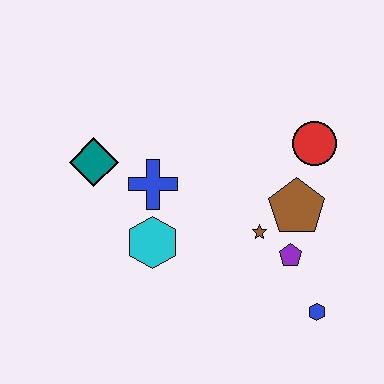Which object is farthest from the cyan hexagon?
The red circle is farthest from the cyan hexagon.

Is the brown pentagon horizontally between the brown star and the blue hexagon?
Yes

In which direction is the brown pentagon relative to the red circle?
The brown pentagon is below the red circle.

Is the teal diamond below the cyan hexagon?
No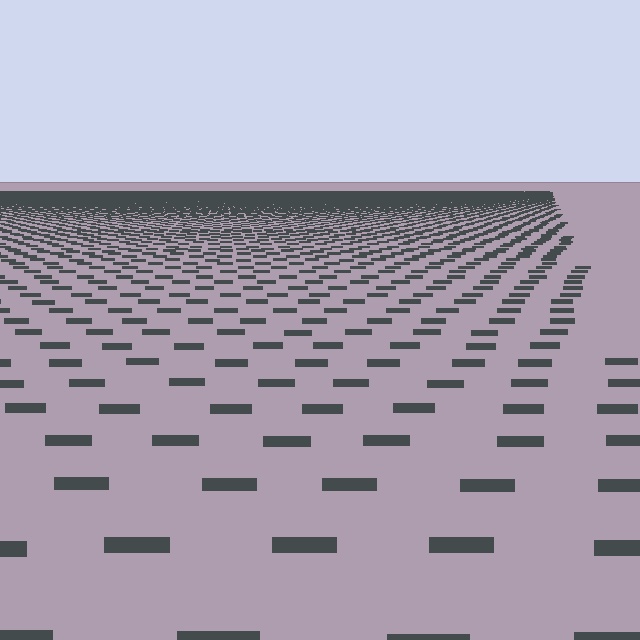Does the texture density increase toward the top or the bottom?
Density increases toward the top.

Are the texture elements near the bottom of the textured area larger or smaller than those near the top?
Larger. Near the bottom, elements are closer to the viewer and appear at a bigger on-screen size.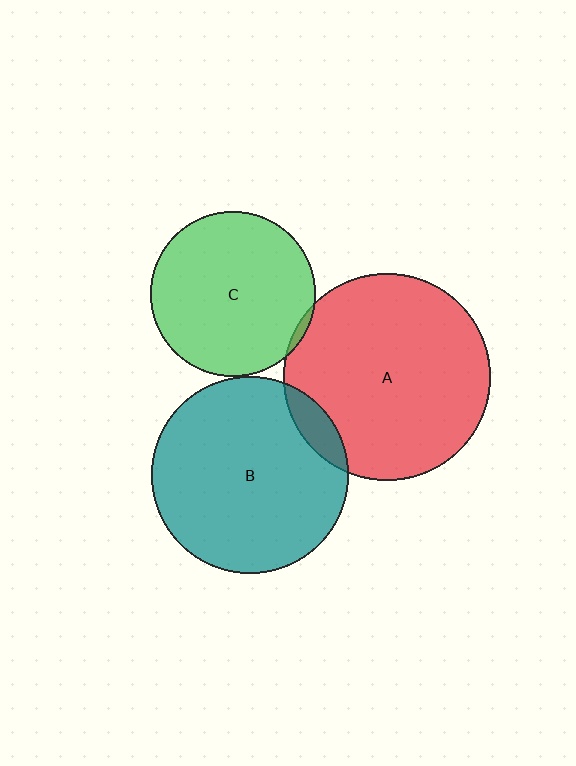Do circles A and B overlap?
Yes.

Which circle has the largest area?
Circle A (red).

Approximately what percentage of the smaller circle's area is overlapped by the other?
Approximately 10%.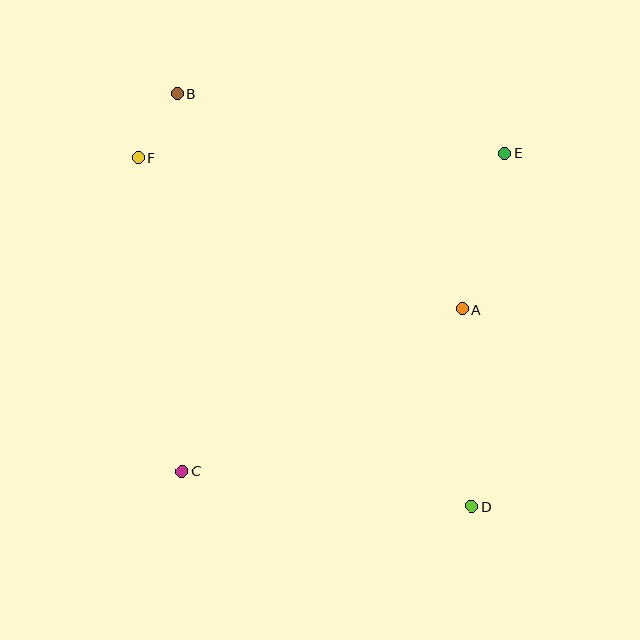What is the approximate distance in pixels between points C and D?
The distance between C and D is approximately 292 pixels.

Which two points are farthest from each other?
Points B and D are farthest from each other.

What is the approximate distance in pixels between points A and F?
The distance between A and F is approximately 358 pixels.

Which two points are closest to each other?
Points B and F are closest to each other.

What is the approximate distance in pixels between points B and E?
The distance between B and E is approximately 332 pixels.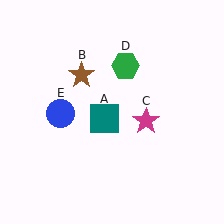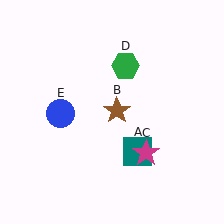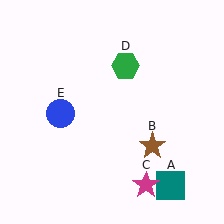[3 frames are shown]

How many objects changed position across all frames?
3 objects changed position: teal square (object A), brown star (object B), magenta star (object C).